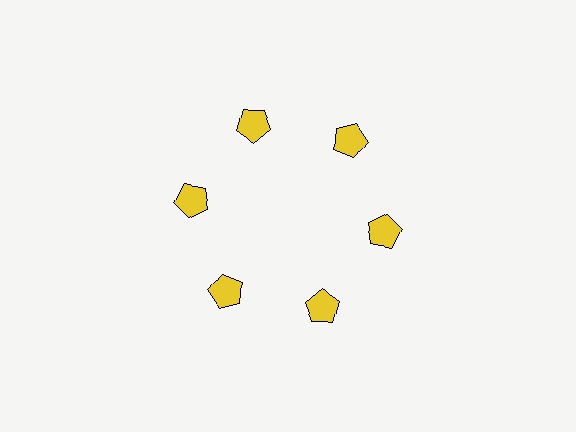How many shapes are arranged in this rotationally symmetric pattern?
There are 6 shapes, arranged in 6 groups of 1.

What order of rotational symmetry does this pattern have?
This pattern has 6-fold rotational symmetry.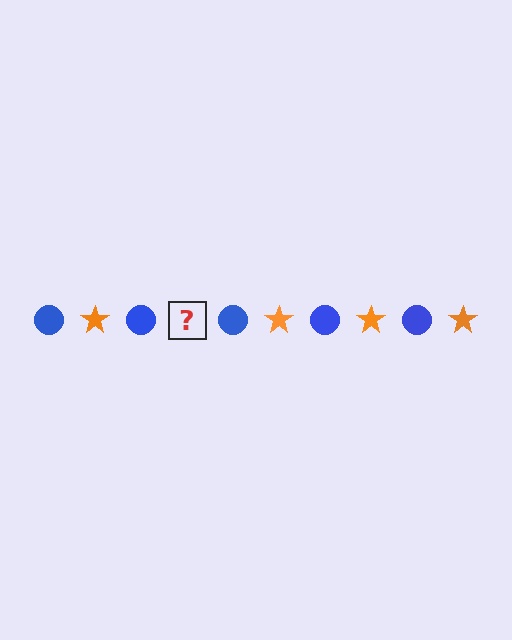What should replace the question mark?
The question mark should be replaced with an orange star.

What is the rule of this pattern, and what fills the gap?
The rule is that the pattern alternates between blue circle and orange star. The gap should be filled with an orange star.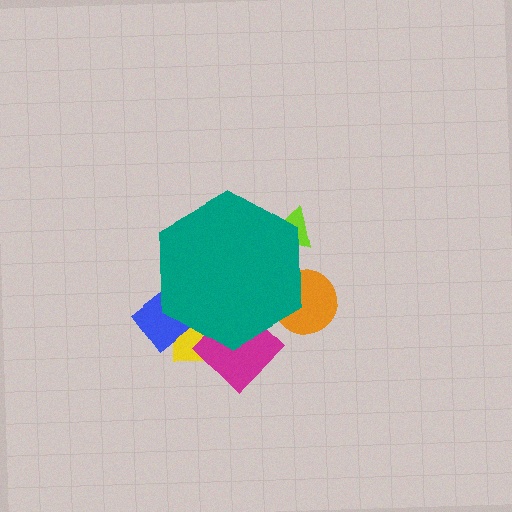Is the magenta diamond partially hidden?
Yes, the magenta diamond is partially hidden behind the teal hexagon.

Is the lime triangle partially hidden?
Yes, the lime triangle is partially hidden behind the teal hexagon.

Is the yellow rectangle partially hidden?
Yes, the yellow rectangle is partially hidden behind the teal hexagon.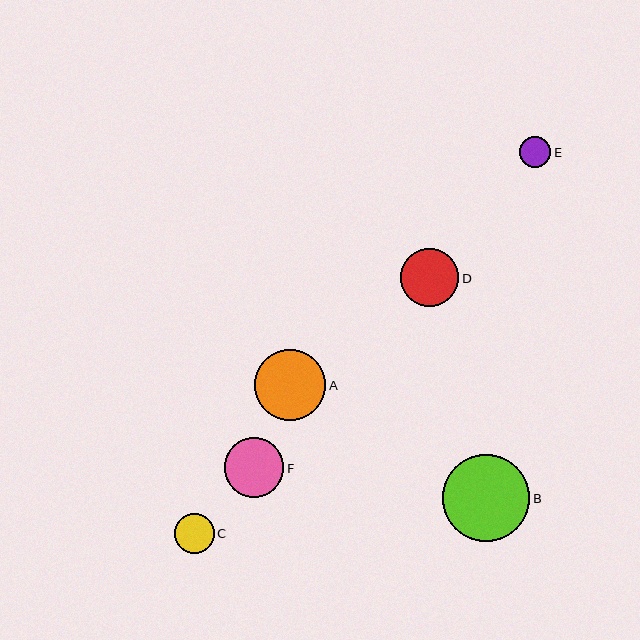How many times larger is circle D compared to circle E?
Circle D is approximately 1.9 times the size of circle E.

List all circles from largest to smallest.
From largest to smallest: B, A, F, D, C, E.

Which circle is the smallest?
Circle E is the smallest with a size of approximately 31 pixels.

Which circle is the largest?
Circle B is the largest with a size of approximately 87 pixels.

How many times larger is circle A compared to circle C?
Circle A is approximately 1.8 times the size of circle C.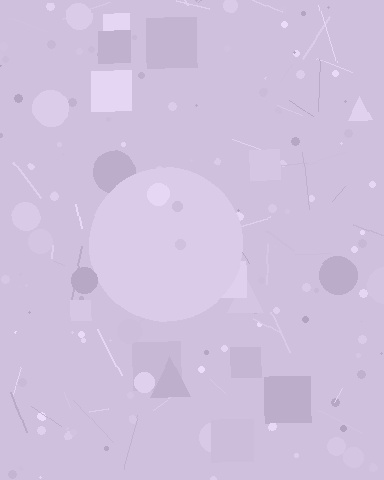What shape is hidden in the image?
A circle is hidden in the image.